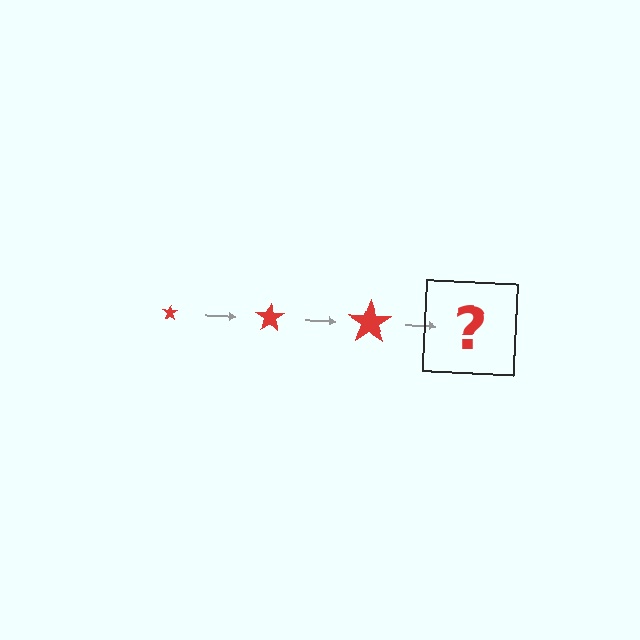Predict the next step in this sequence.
The next step is a red star, larger than the previous one.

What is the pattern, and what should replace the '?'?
The pattern is that the star gets progressively larger each step. The '?' should be a red star, larger than the previous one.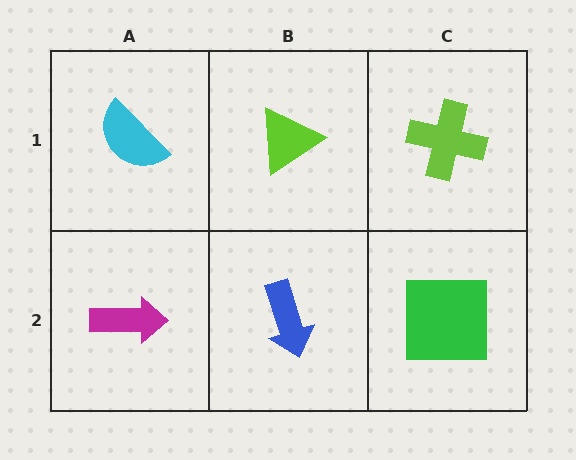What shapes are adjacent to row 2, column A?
A cyan semicircle (row 1, column A), a blue arrow (row 2, column B).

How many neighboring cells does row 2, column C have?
2.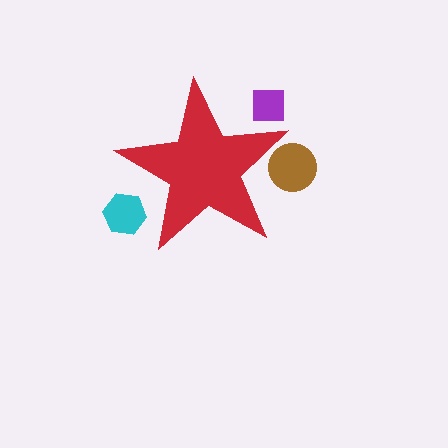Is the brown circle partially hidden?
Yes, the brown circle is partially hidden behind the red star.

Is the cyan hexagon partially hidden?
Yes, the cyan hexagon is partially hidden behind the red star.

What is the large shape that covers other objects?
A red star.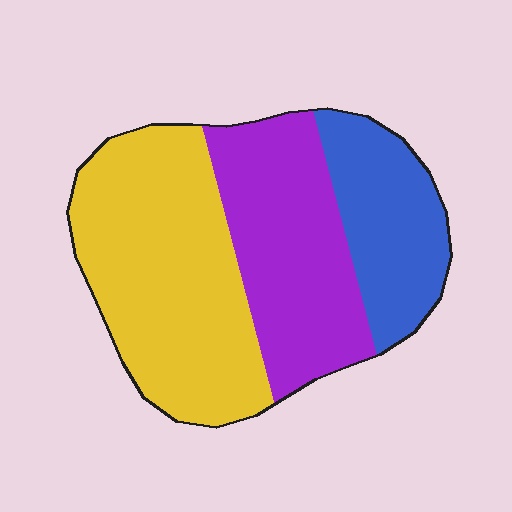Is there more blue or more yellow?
Yellow.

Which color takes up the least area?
Blue, at roughly 20%.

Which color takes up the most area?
Yellow, at roughly 45%.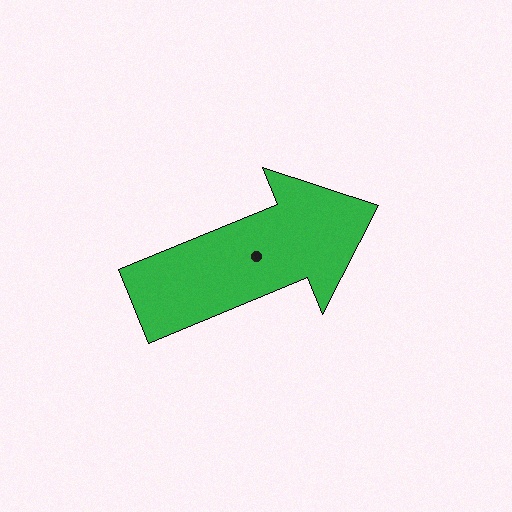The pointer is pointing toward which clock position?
Roughly 2 o'clock.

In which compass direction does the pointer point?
East.